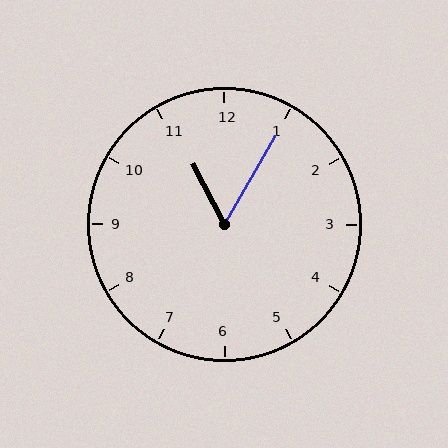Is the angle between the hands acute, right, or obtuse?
It is acute.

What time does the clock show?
11:05.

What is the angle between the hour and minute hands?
Approximately 58 degrees.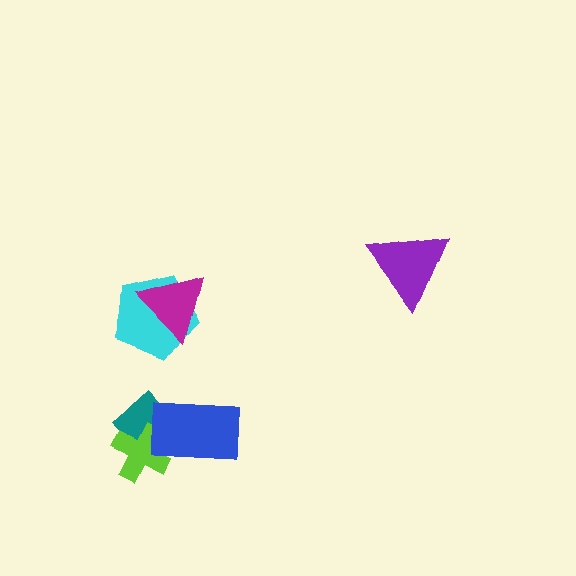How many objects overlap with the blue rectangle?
2 objects overlap with the blue rectangle.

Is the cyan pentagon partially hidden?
Yes, it is partially covered by another shape.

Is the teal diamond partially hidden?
Yes, it is partially covered by another shape.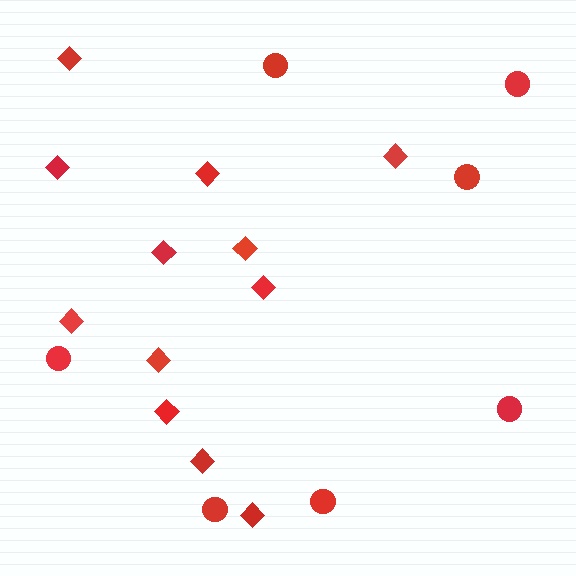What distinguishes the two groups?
There are 2 groups: one group of circles (7) and one group of diamonds (12).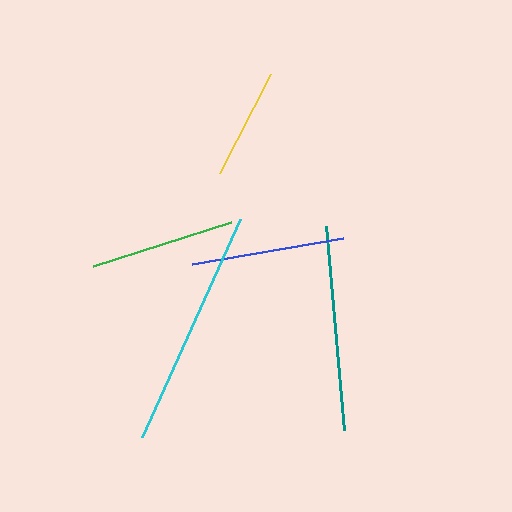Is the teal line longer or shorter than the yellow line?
The teal line is longer than the yellow line.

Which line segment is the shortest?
The yellow line is the shortest at approximately 111 pixels.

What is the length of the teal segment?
The teal segment is approximately 205 pixels long.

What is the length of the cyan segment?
The cyan segment is approximately 238 pixels long.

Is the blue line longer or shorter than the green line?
The blue line is longer than the green line.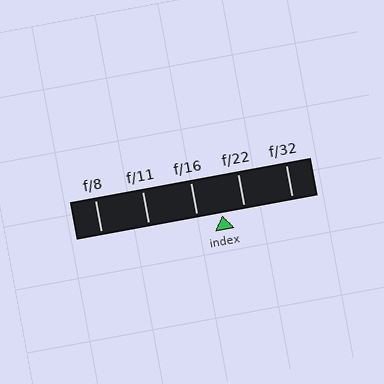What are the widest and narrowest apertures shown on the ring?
The widest aperture shown is f/8 and the narrowest is f/32.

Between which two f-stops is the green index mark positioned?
The index mark is between f/16 and f/22.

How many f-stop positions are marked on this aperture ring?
There are 5 f-stop positions marked.